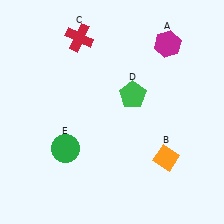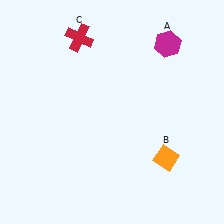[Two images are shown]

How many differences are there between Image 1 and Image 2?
There are 2 differences between the two images.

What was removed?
The green circle (E), the green pentagon (D) were removed in Image 2.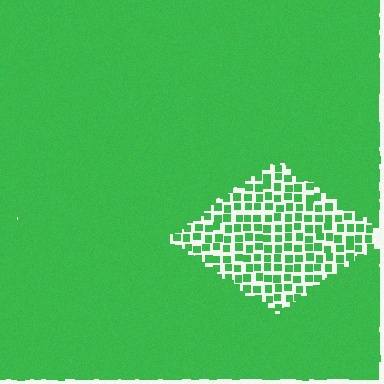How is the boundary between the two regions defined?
The boundary is defined by a change in element density (approximately 3.0x ratio). All elements are the same color, size, and shape.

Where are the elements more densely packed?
The elements are more densely packed outside the diamond boundary.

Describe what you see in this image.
The image contains small green elements arranged at two different densities. A diamond-shaped region is visible where the elements are less densely packed than the surrounding area.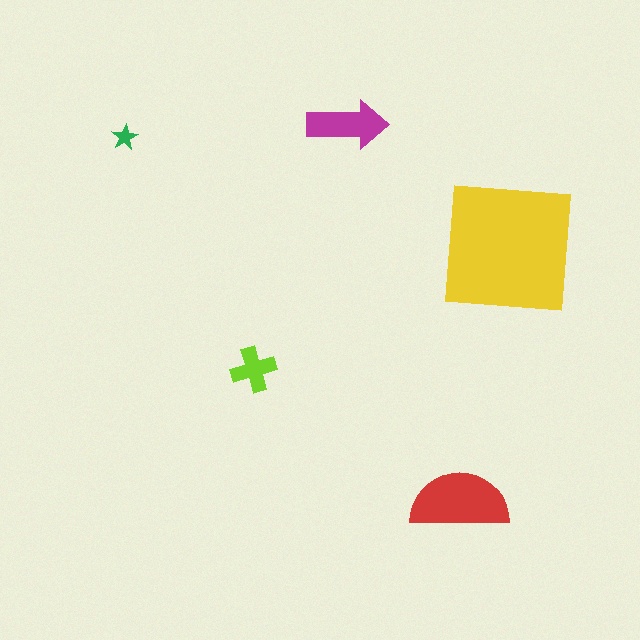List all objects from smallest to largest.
The green star, the lime cross, the magenta arrow, the red semicircle, the yellow square.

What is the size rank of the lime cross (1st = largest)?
4th.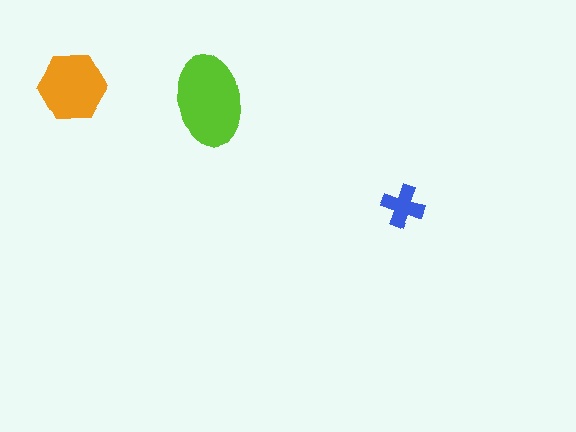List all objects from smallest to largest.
The blue cross, the orange hexagon, the lime ellipse.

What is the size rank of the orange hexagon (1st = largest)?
2nd.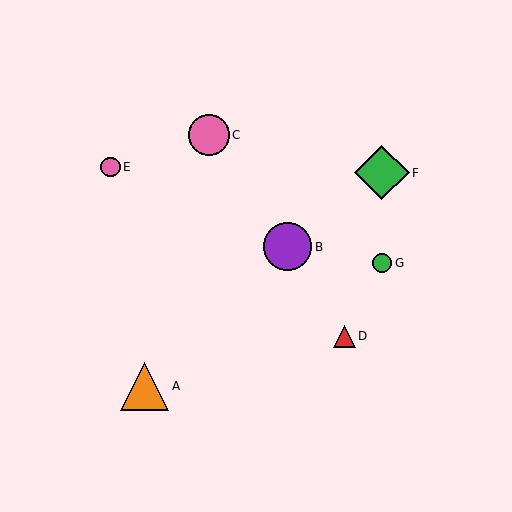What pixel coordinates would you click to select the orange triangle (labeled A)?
Click at (145, 386) to select the orange triangle A.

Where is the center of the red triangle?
The center of the red triangle is at (344, 336).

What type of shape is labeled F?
Shape F is a green diamond.